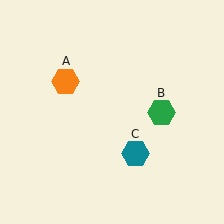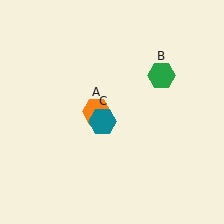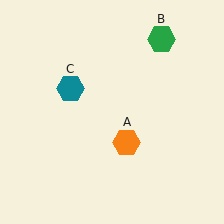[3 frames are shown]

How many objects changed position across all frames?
3 objects changed position: orange hexagon (object A), green hexagon (object B), teal hexagon (object C).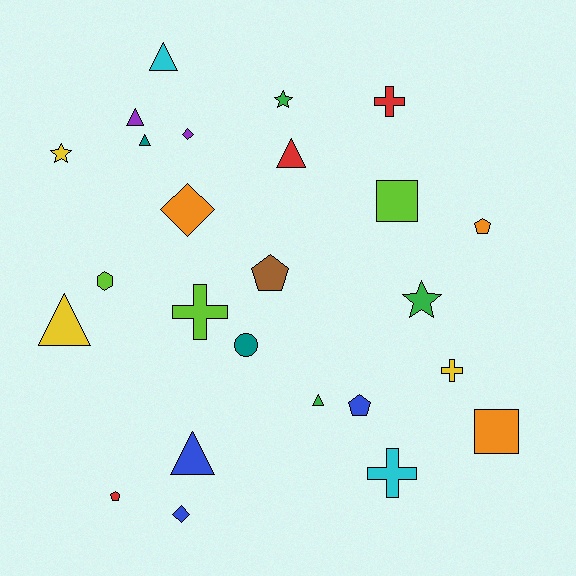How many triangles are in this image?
There are 7 triangles.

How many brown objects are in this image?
There is 1 brown object.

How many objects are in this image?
There are 25 objects.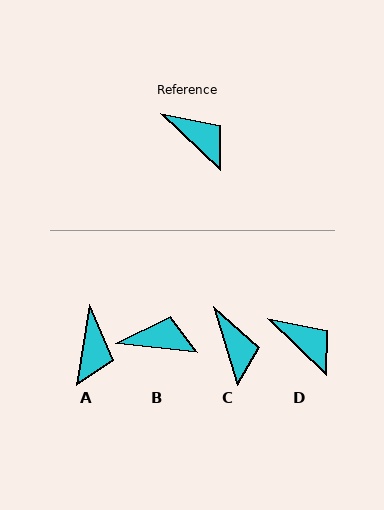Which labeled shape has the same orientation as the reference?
D.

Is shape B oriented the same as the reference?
No, it is off by about 38 degrees.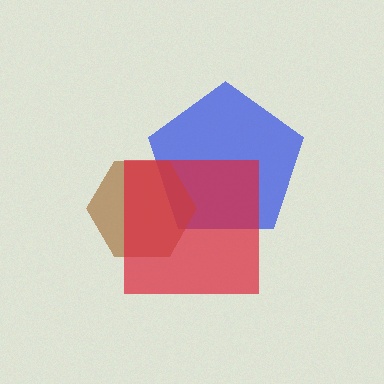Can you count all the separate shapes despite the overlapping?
Yes, there are 3 separate shapes.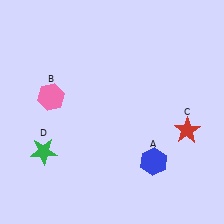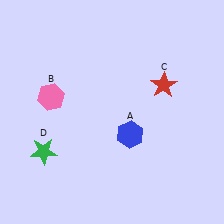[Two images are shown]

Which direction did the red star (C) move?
The red star (C) moved up.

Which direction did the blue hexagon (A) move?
The blue hexagon (A) moved up.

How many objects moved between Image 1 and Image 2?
2 objects moved between the two images.